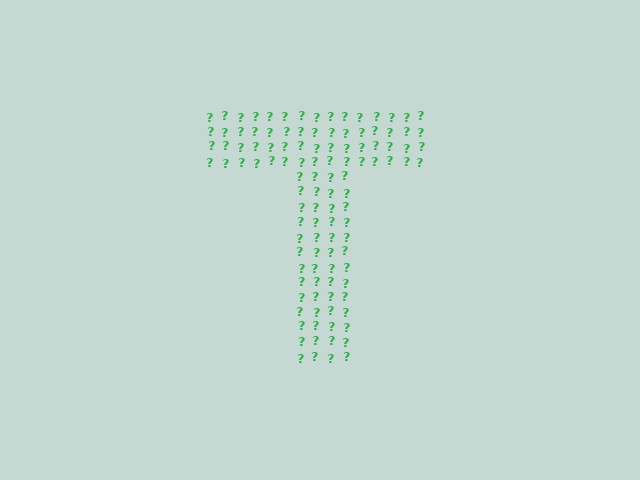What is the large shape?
The large shape is the letter T.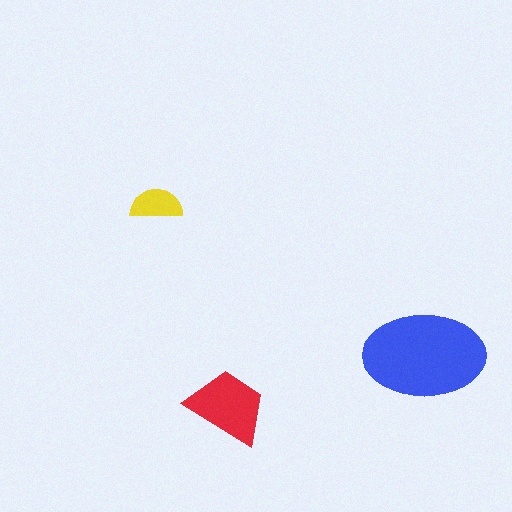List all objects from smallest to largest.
The yellow semicircle, the red trapezoid, the blue ellipse.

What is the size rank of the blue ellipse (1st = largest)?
1st.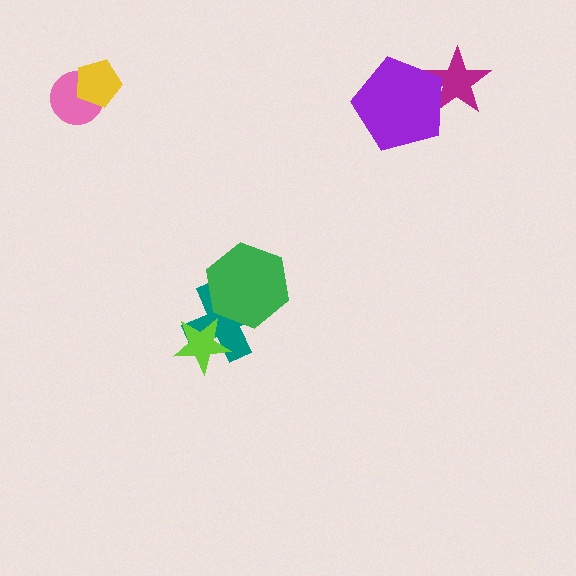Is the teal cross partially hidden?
Yes, it is partially covered by another shape.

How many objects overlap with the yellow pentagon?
1 object overlaps with the yellow pentagon.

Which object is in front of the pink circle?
The yellow pentagon is in front of the pink circle.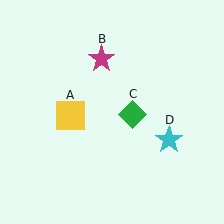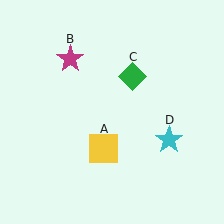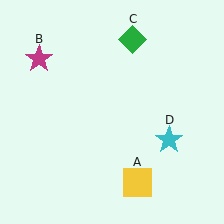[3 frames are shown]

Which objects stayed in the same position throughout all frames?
Cyan star (object D) remained stationary.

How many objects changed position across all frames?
3 objects changed position: yellow square (object A), magenta star (object B), green diamond (object C).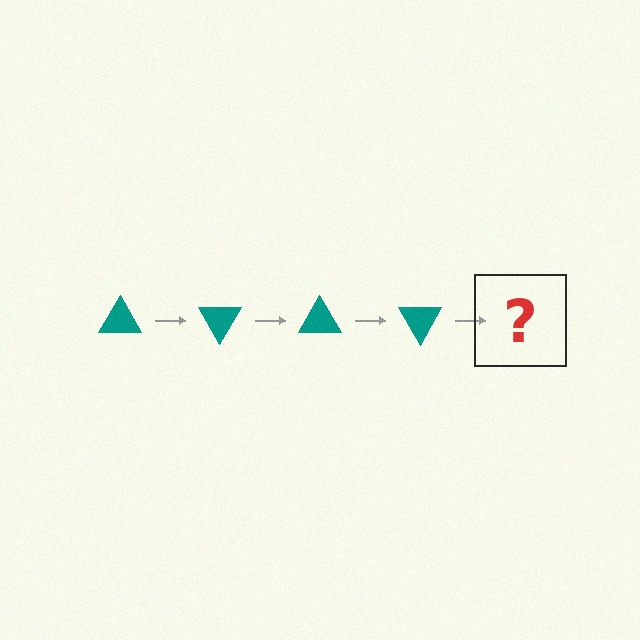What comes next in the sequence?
The next element should be a teal triangle rotated 240 degrees.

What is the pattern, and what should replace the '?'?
The pattern is that the triangle rotates 60 degrees each step. The '?' should be a teal triangle rotated 240 degrees.